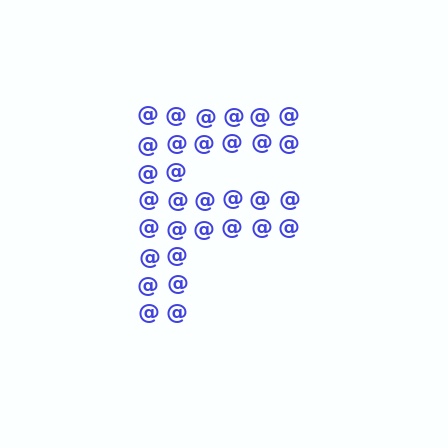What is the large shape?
The large shape is the letter F.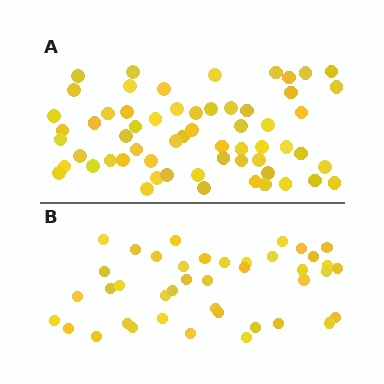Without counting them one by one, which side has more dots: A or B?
Region A (the top region) has more dots.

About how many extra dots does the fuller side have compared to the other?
Region A has approximately 20 more dots than region B.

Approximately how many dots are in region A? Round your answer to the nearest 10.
About 60 dots.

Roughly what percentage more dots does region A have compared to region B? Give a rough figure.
About 45% more.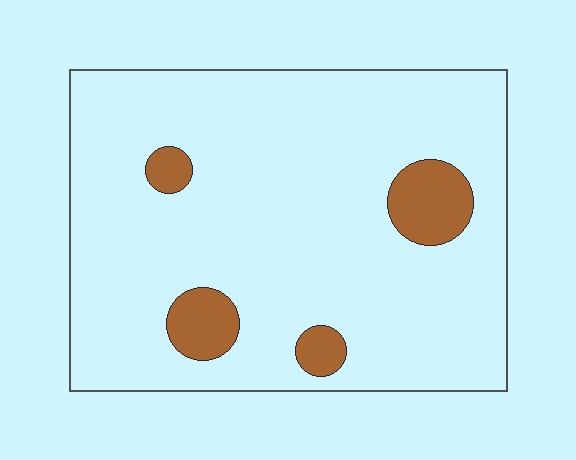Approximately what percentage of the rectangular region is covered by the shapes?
Approximately 10%.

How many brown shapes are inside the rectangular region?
4.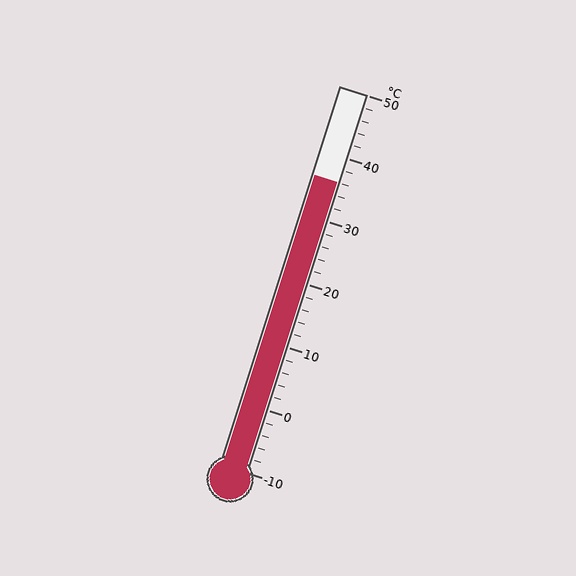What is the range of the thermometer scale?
The thermometer scale ranges from -10°C to 50°C.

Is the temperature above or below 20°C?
The temperature is above 20°C.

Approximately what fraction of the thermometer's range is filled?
The thermometer is filled to approximately 75% of its range.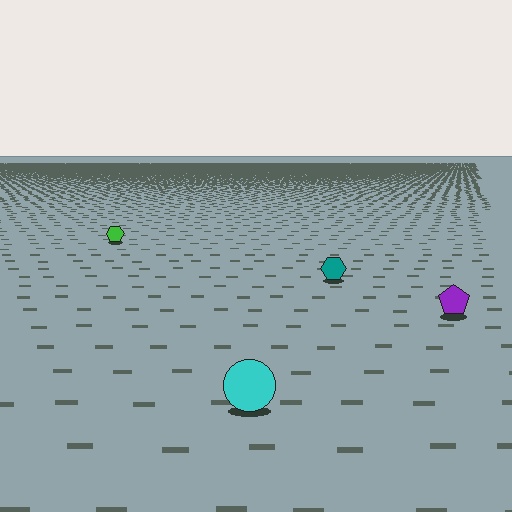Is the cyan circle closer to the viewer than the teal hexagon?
Yes. The cyan circle is closer — you can tell from the texture gradient: the ground texture is coarser near it.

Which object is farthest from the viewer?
The green hexagon is farthest from the viewer. It appears smaller and the ground texture around it is denser.